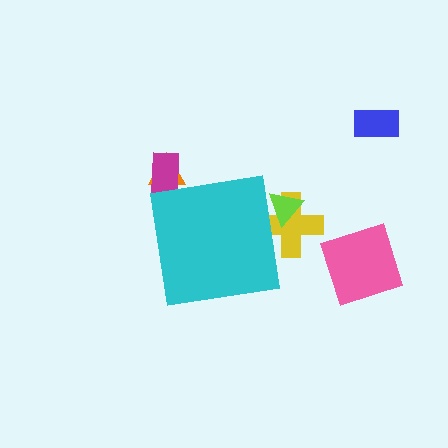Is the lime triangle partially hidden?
Yes, the lime triangle is partially hidden behind the cyan square.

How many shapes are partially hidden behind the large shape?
4 shapes are partially hidden.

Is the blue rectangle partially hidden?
No, the blue rectangle is fully visible.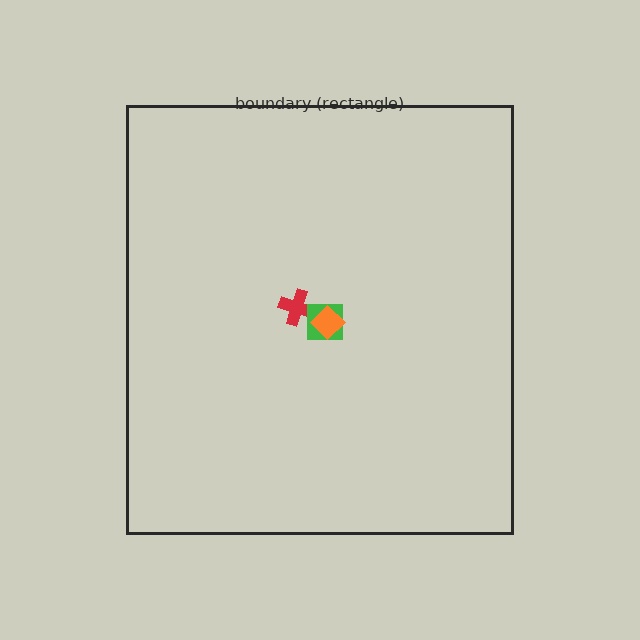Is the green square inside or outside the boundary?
Inside.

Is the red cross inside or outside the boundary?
Inside.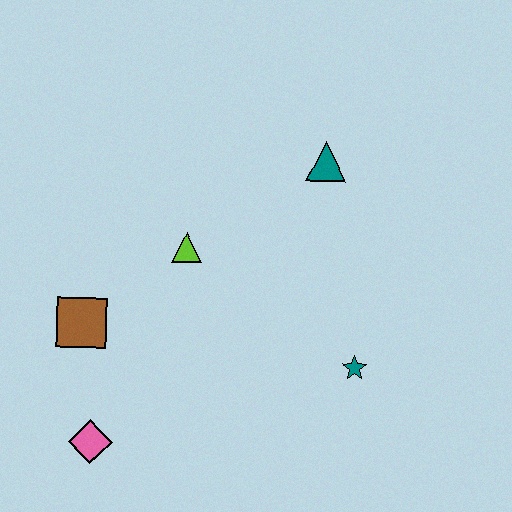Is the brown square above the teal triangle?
No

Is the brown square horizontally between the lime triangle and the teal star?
No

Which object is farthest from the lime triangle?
The pink diamond is farthest from the lime triangle.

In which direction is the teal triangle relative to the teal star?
The teal triangle is above the teal star.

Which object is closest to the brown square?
The pink diamond is closest to the brown square.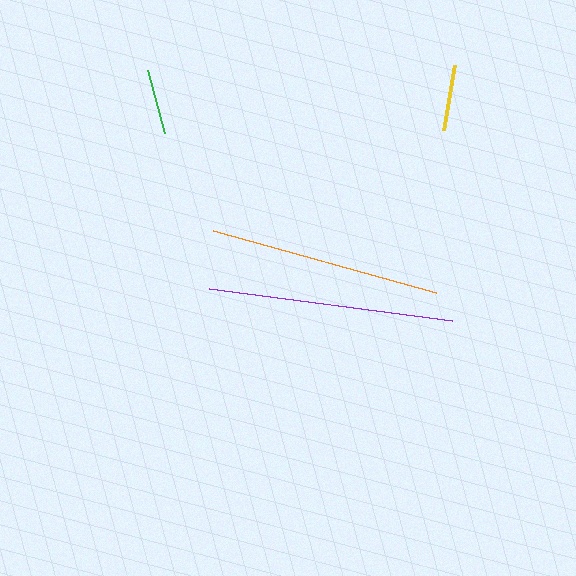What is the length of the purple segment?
The purple segment is approximately 245 pixels long.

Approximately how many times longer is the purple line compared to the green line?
The purple line is approximately 3.7 times the length of the green line.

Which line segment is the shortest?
The green line is the shortest at approximately 66 pixels.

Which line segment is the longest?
The purple line is the longest at approximately 245 pixels.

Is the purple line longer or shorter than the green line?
The purple line is longer than the green line.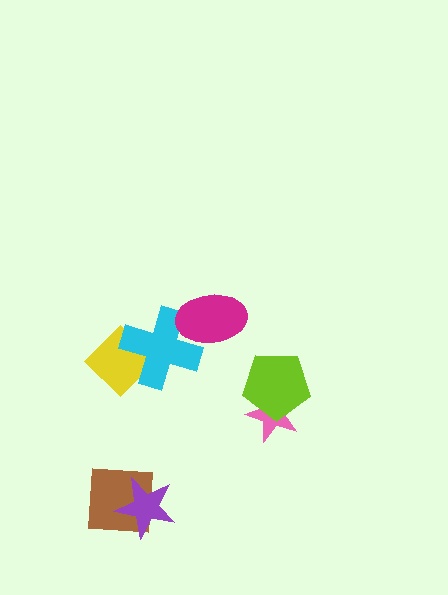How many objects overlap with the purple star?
1 object overlaps with the purple star.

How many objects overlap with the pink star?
1 object overlaps with the pink star.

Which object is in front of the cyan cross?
The magenta ellipse is in front of the cyan cross.